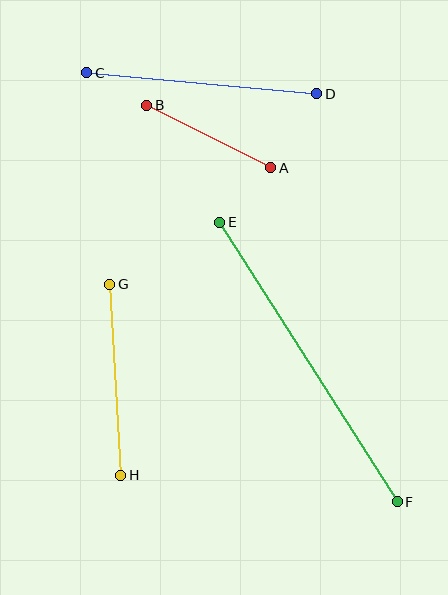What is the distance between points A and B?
The distance is approximately 139 pixels.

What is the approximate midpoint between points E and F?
The midpoint is at approximately (309, 362) pixels.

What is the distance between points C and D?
The distance is approximately 231 pixels.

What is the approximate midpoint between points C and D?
The midpoint is at approximately (202, 83) pixels.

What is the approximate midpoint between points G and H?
The midpoint is at approximately (115, 380) pixels.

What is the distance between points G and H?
The distance is approximately 191 pixels.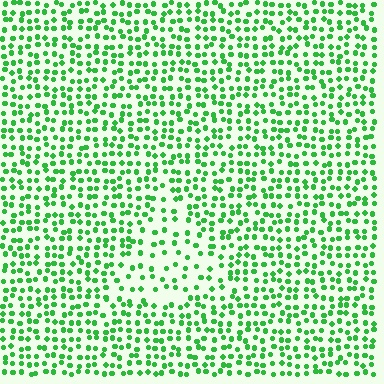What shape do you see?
I see a triangle.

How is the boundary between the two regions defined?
The boundary is defined by a change in element density (approximately 1.8x ratio). All elements are the same color, size, and shape.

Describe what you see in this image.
The image contains small green elements arranged at two different densities. A triangle-shaped region is visible where the elements are less densely packed than the surrounding area.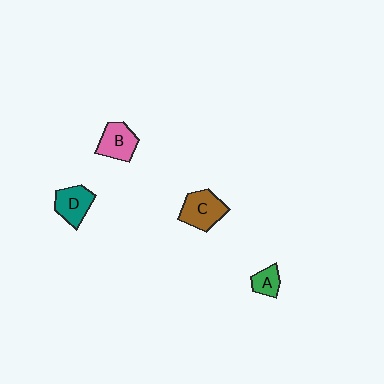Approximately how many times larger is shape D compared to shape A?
Approximately 1.7 times.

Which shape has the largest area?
Shape C (brown).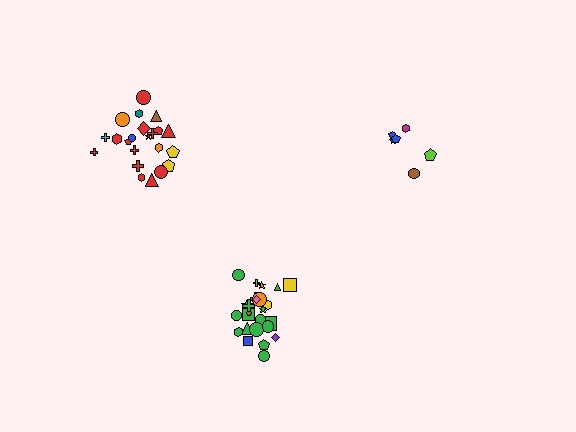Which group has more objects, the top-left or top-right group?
The top-left group.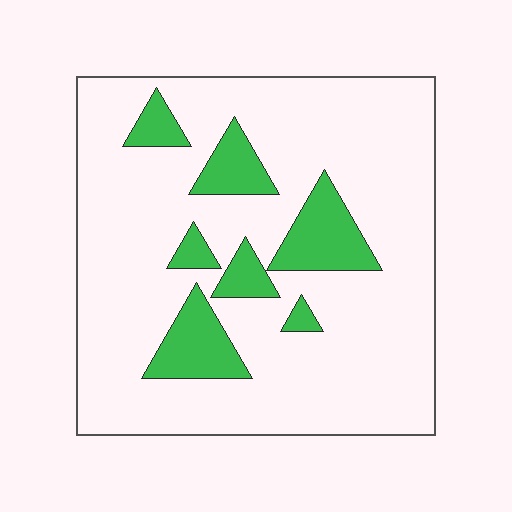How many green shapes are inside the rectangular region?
7.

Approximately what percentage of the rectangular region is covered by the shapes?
Approximately 15%.